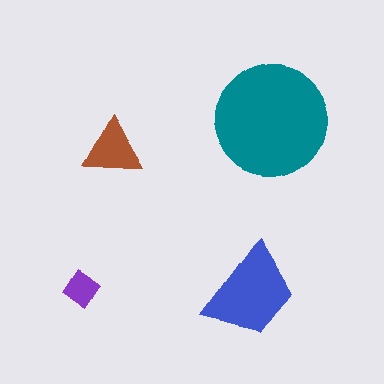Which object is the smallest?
The purple diamond.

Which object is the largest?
The teal circle.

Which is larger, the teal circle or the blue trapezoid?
The teal circle.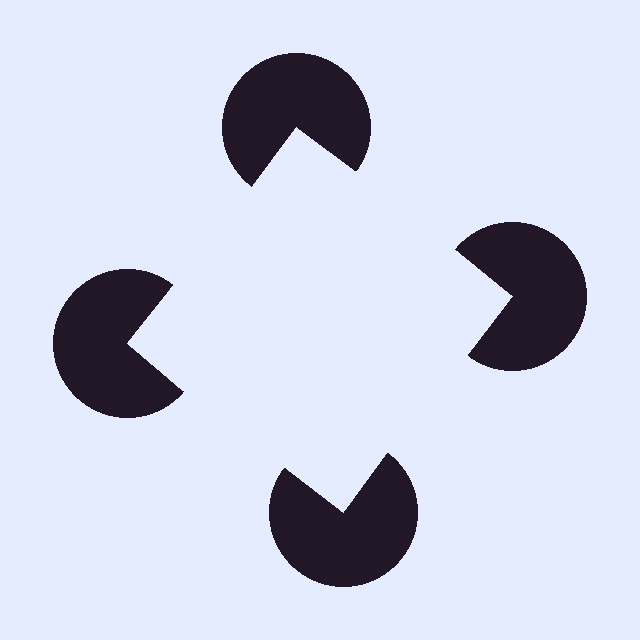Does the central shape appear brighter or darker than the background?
It typically appears slightly brighter than the background, even though no actual brightness change is drawn.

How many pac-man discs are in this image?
There are 4 — one at each vertex of the illusory square.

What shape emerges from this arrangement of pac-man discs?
An illusory square — its edges are inferred from the aligned wedge cuts in the pac-man discs, not physically drawn.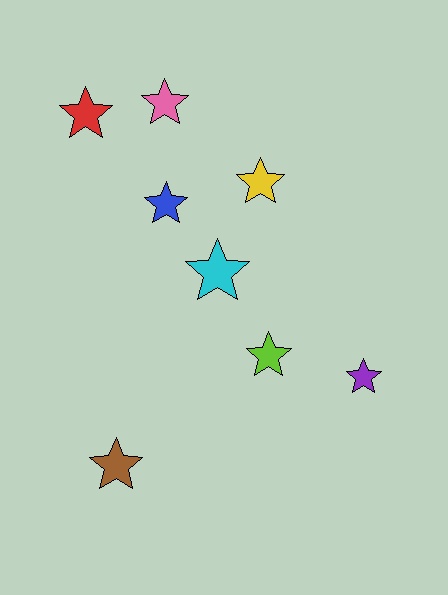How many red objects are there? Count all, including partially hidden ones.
There is 1 red object.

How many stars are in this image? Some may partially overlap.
There are 8 stars.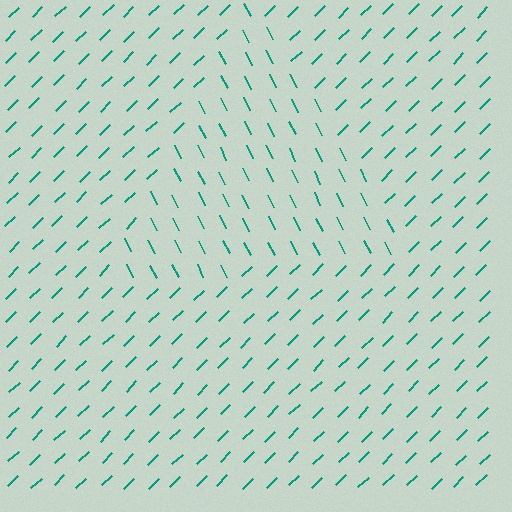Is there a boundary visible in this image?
Yes, there is a texture boundary formed by a change in line orientation.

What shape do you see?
I see a triangle.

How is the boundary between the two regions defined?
The boundary is defined purely by a change in line orientation (approximately 72 degrees difference). All lines are the same color and thickness.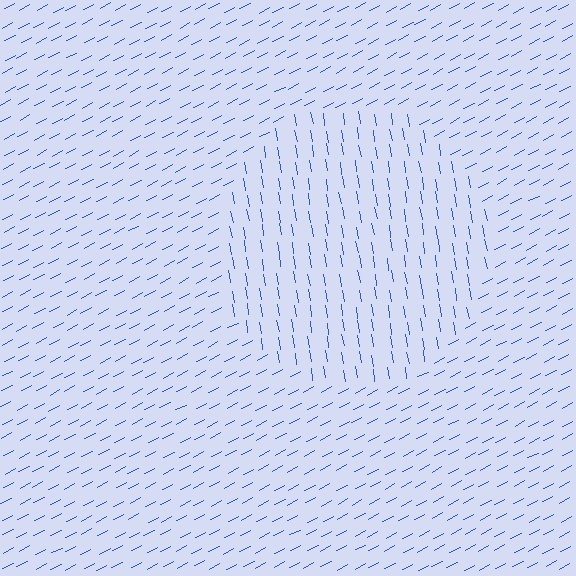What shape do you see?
I see a circle.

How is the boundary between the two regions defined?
The boundary is defined purely by a change in line orientation (approximately 72 degrees difference). All lines are the same color and thickness.